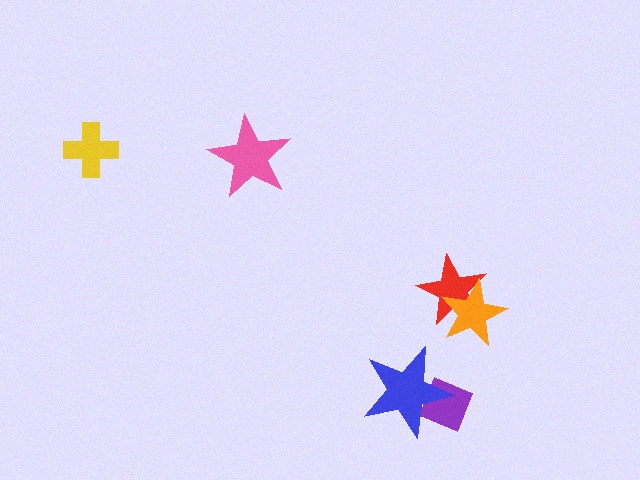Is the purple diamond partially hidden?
Yes, it is partially covered by another shape.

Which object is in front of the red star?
The orange star is in front of the red star.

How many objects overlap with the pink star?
0 objects overlap with the pink star.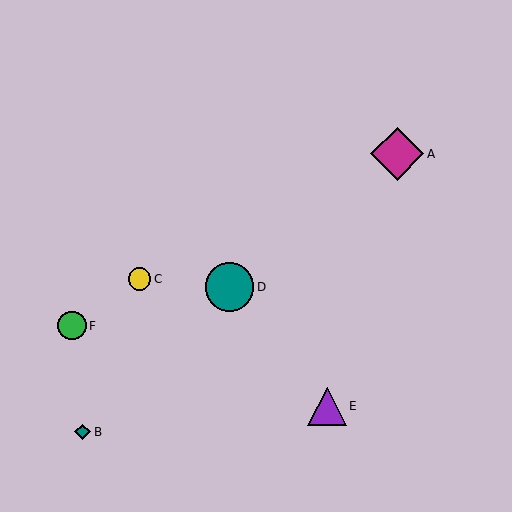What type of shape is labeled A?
Shape A is a magenta diamond.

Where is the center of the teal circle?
The center of the teal circle is at (229, 287).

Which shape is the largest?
The magenta diamond (labeled A) is the largest.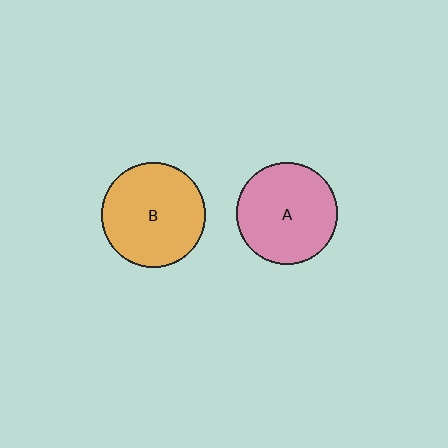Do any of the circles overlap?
No, none of the circles overlap.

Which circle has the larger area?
Circle B (orange).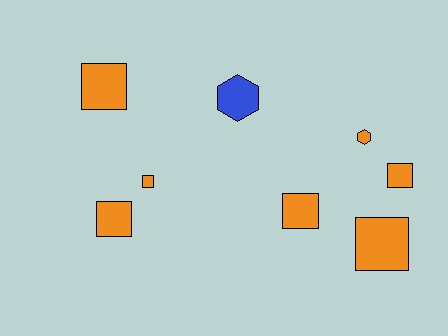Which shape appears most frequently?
Square, with 6 objects.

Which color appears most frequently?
Orange, with 7 objects.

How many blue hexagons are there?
There is 1 blue hexagon.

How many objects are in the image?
There are 8 objects.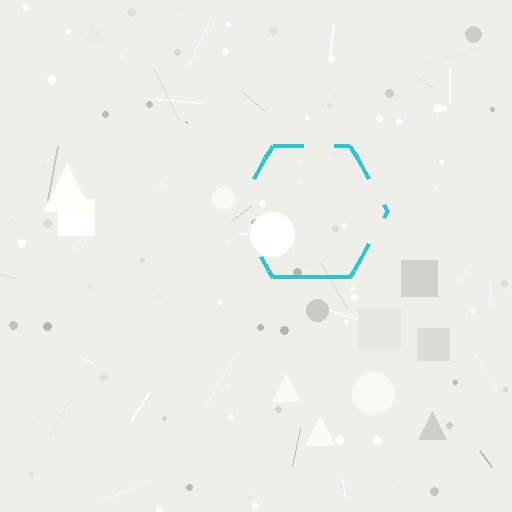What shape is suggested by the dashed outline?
The dashed outline suggests a hexagon.